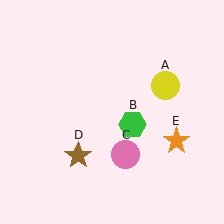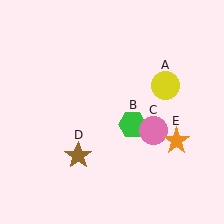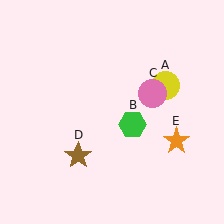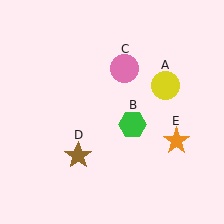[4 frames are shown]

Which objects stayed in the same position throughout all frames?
Yellow circle (object A) and green hexagon (object B) and brown star (object D) and orange star (object E) remained stationary.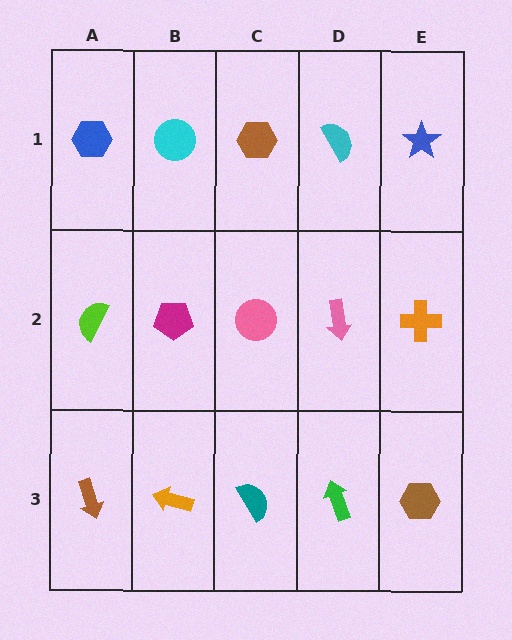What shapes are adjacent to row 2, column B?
A cyan circle (row 1, column B), an orange arrow (row 3, column B), a lime semicircle (row 2, column A), a pink circle (row 2, column C).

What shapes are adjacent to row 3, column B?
A magenta pentagon (row 2, column B), a brown arrow (row 3, column A), a teal semicircle (row 3, column C).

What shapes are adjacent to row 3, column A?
A lime semicircle (row 2, column A), an orange arrow (row 3, column B).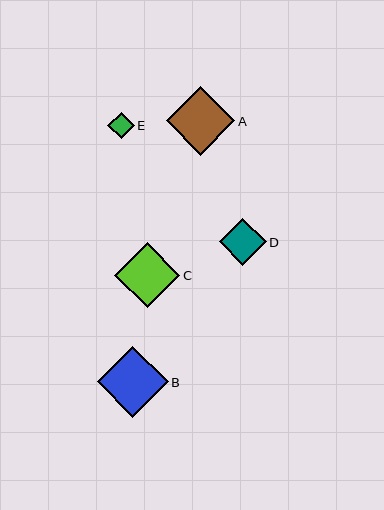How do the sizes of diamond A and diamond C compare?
Diamond A and diamond C are approximately the same size.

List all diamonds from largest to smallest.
From largest to smallest: B, A, C, D, E.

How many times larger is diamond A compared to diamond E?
Diamond A is approximately 2.5 times the size of diamond E.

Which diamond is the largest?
Diamond B is the largest with a size of approximately 71 pixels.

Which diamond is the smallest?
Diamond E is the smallest with a size of approximately 27 pixels.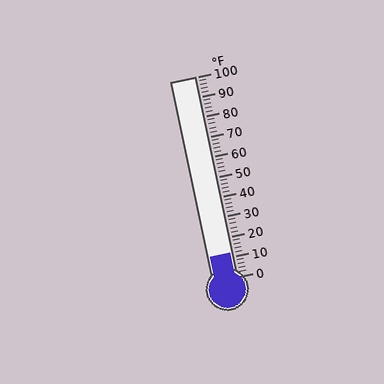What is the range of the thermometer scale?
The thermometer scale ranges from 0°F to 100°F.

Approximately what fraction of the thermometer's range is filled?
The thermometer is filled to approximately 10% of its range.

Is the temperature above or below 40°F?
The temperature is below 40°F.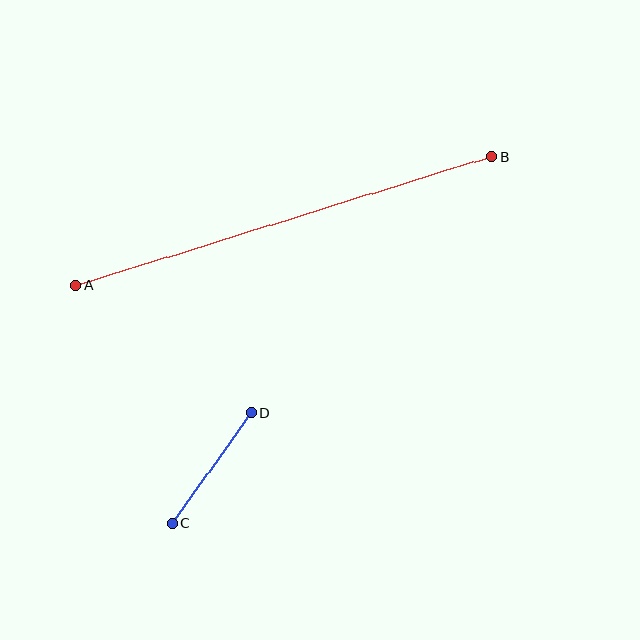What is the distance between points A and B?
The distance is approximately 435 pixels.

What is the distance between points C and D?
The distance is approximately 135 pixels.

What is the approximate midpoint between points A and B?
The midpoint is at approximately (284, 221) pixels.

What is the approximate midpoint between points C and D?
The midpoint is at approximately (212, 468) pixels.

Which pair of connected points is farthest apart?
Points A and B are farthest apart.